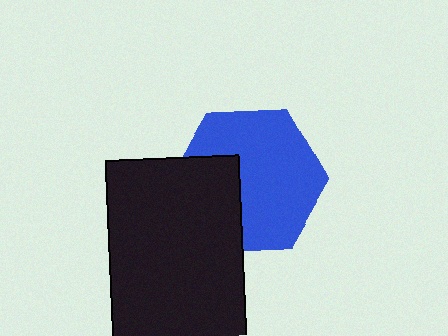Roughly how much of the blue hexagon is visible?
Most of it is visible (roughly 69%).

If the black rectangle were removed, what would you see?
You would see the complete blue hexagon.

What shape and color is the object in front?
The object in front is a black rectangle.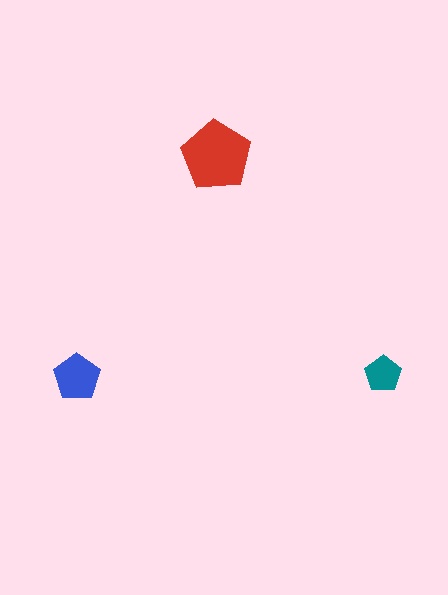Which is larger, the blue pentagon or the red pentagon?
The red one.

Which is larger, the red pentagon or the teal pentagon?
The red one.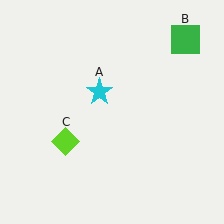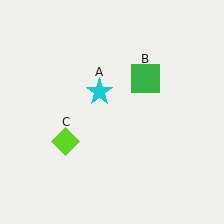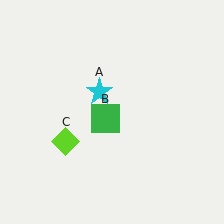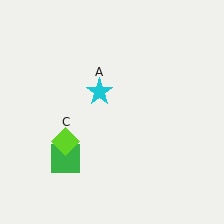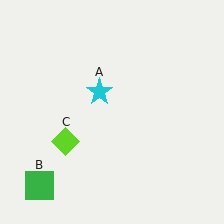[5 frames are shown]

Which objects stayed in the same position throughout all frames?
Cyan star (object A) and lime diamond (object C) remained stationary.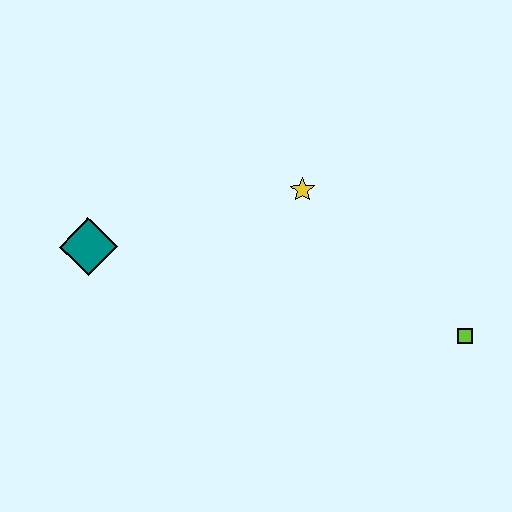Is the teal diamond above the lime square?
Yes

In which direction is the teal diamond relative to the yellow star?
The teal diamond is to the left of the yellow star.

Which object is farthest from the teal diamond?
The lime square is farthest from the teal diamond.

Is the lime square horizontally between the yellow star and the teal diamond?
No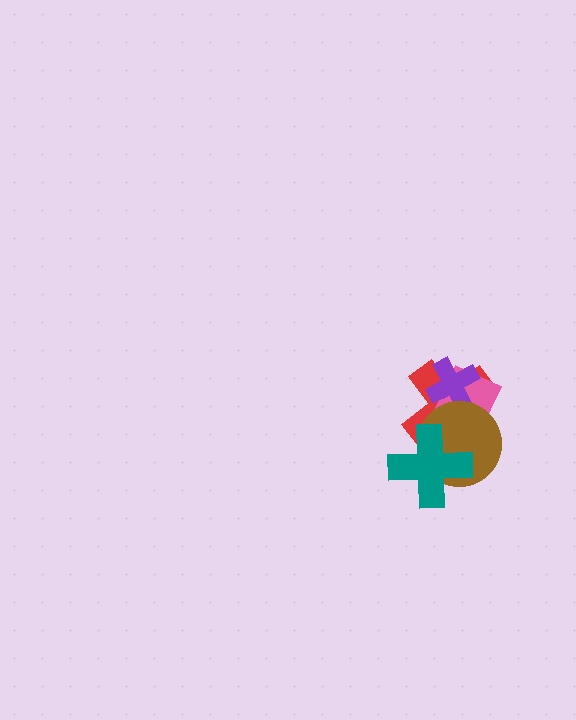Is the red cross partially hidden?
Yes, it is partially covered by another shape.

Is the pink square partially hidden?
Yes, it is partially covered by another shape.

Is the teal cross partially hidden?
No, no other shape covers it.